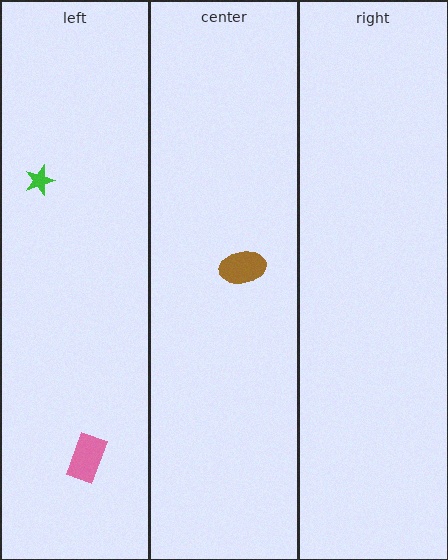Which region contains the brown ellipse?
The center region.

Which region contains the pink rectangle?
The left region.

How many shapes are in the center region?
1.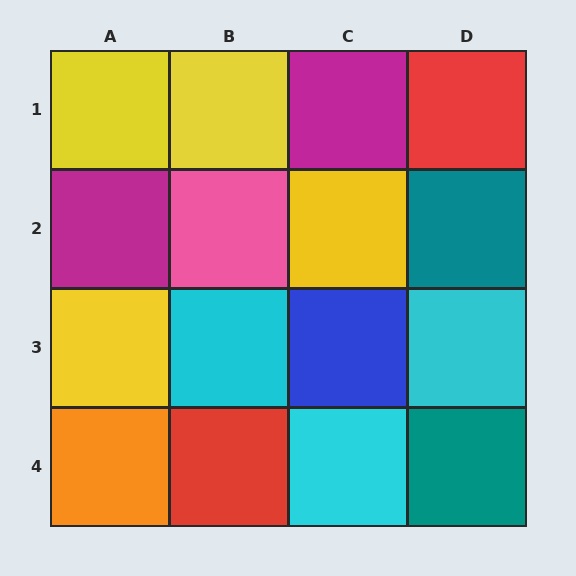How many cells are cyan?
3 cells are cyan.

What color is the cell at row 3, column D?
Cyan.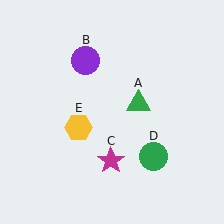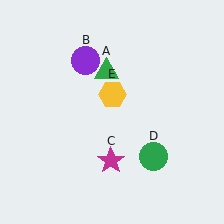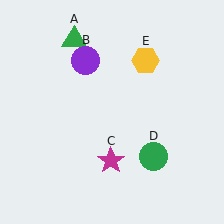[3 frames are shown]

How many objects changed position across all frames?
2 objects changed position: green triangle (object A), yellow hexagon (object E).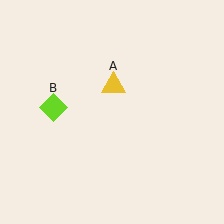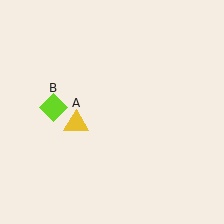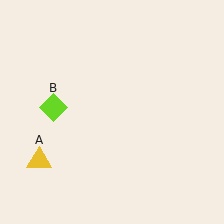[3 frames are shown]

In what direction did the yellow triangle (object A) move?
The yellow triangle (object A) moved down and to the left.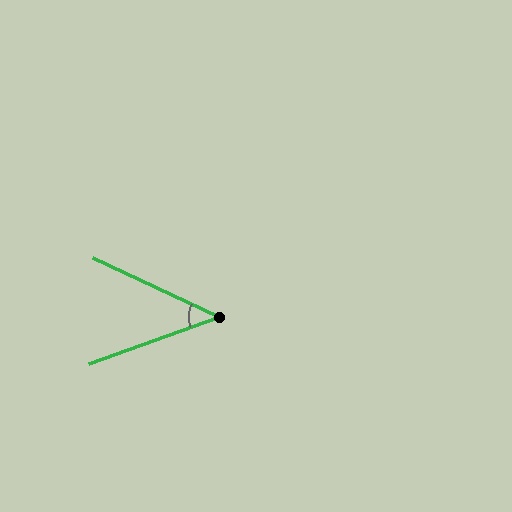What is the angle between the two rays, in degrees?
Approximately 45 degrees.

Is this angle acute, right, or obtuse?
It is acute.